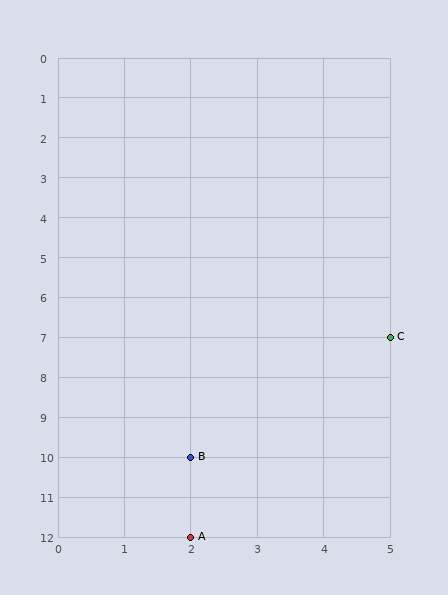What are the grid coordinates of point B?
Point B is at grid coordinates (2, 10).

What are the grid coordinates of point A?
Point A is at grid coordinates (2, 12).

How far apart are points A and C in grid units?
Points A and C are 3 columns and 5 rows apart (about 5.8 grid units diagonally).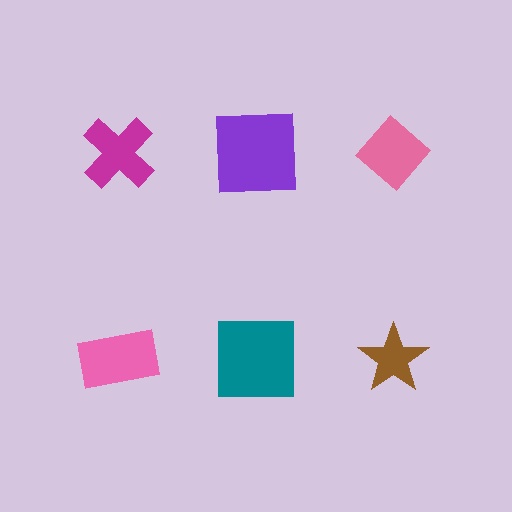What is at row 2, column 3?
A brown star.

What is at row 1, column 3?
A pink diamond.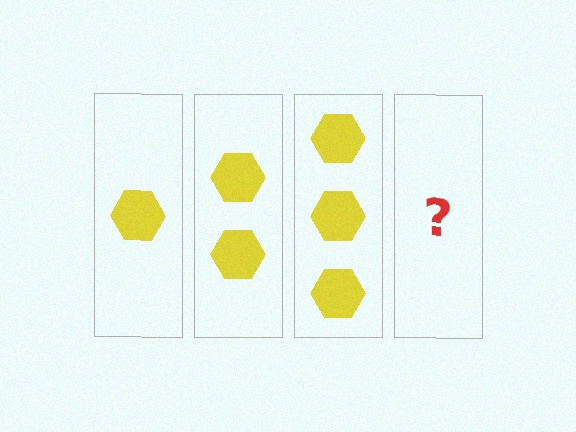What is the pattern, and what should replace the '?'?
The pattern is that each step adds one more hexagon. The '?' should be 4 hexagons.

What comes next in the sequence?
The next element should be 4 hexagons.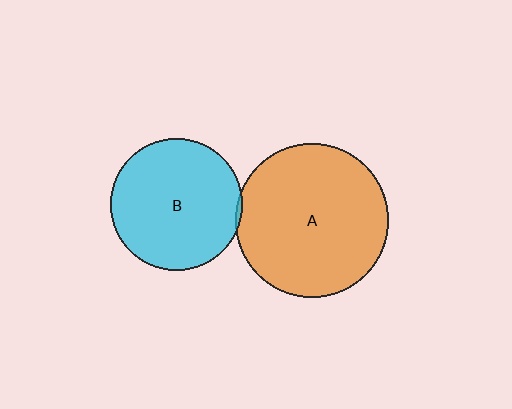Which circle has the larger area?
Circle A (orange).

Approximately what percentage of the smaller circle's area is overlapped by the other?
Approximately 5%.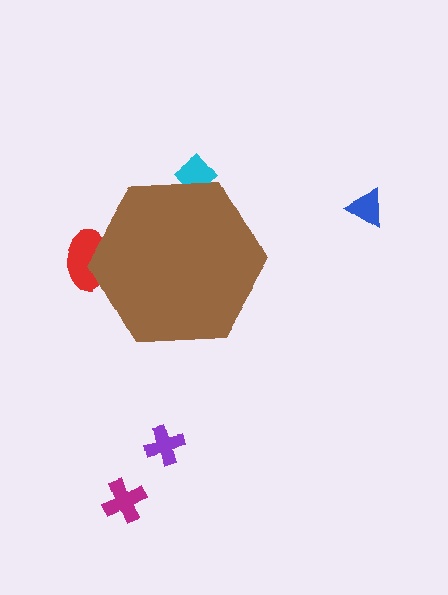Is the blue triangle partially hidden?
No, the blue triangle is fully visible.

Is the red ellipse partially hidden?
Yes, the red ellipse is partially hidden behind the brown hexagon.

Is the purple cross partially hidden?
No, the purple cross is fully visible.